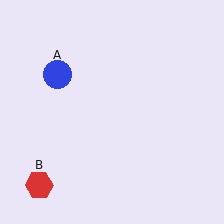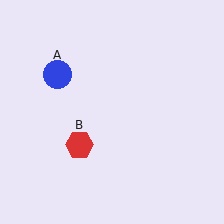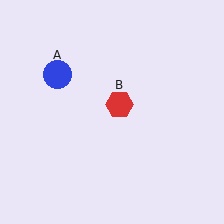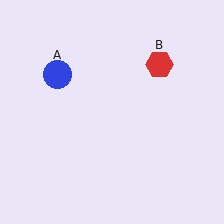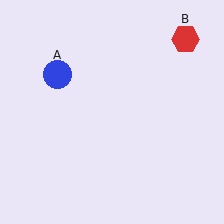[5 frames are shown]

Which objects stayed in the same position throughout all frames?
Blue circle (object A) remained stationary.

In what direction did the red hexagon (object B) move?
The red hexagon (object B) moved up and to the right.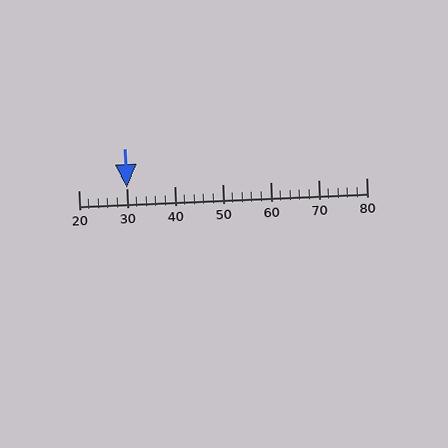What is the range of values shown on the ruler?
The ruler shows values from 20 to 80.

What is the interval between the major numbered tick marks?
The major tick marks are spaced 10 units apart.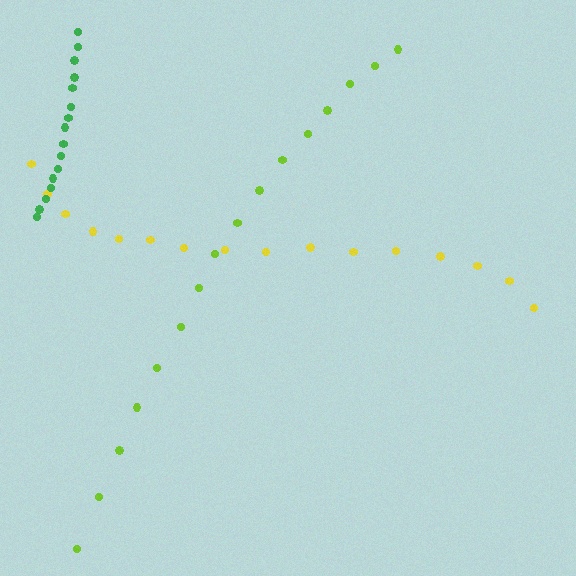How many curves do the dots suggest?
There are 3 distinct paths.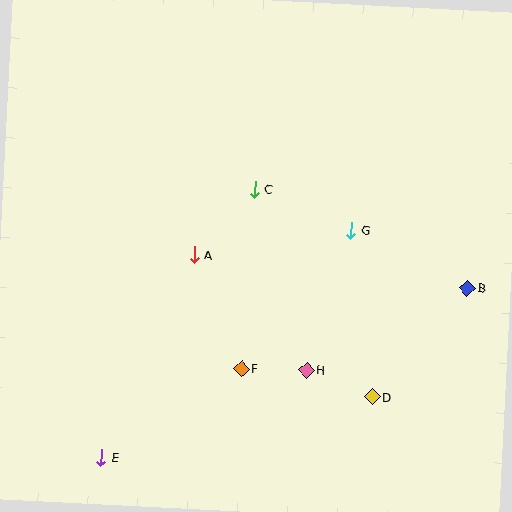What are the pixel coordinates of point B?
Point B is at (467, 288).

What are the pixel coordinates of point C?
Point C is at (255, 189).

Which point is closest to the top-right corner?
Point G is closest to the top-right corner.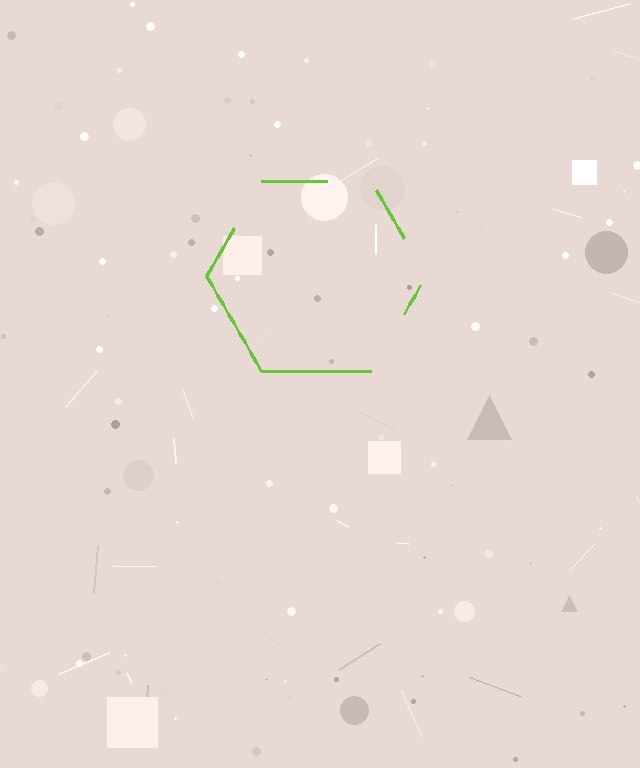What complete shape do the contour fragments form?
The contour fragments form a hexagon.